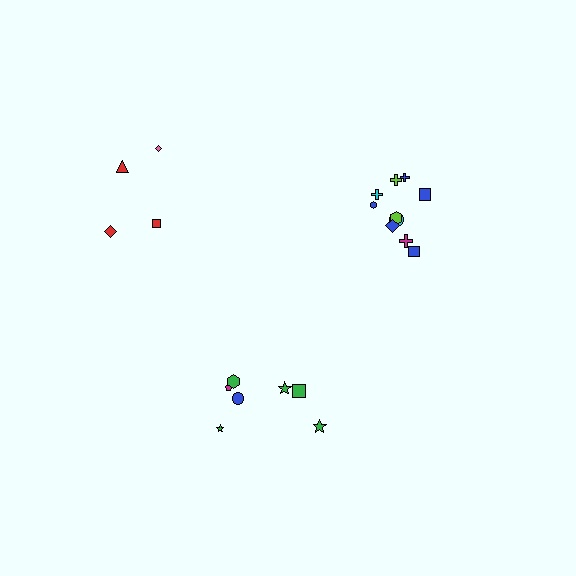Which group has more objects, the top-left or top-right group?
The top-right group.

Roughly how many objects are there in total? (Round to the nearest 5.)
Roughly 20 objects in total.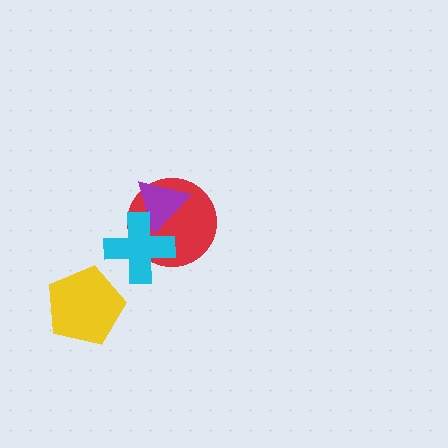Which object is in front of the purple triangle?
The cyan cross is in front of the purple triangle.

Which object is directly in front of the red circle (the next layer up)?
The purple triangle is directly in front of the red circle.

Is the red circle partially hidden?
Yes, it is partially covered by another shape.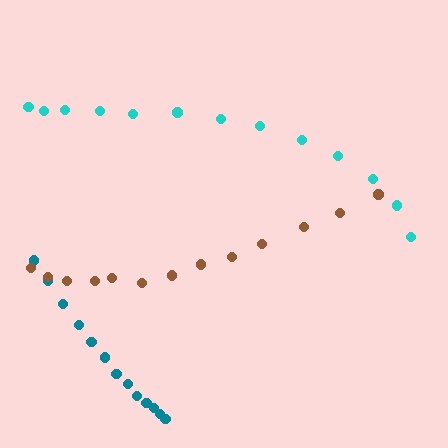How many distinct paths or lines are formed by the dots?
There are 3 distinct paths.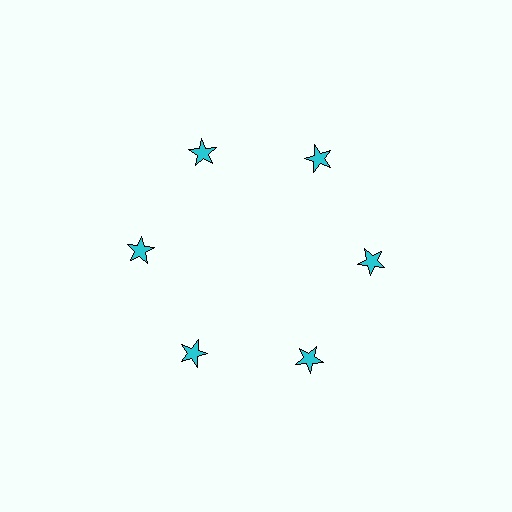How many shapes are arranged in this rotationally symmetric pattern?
There are 6 shapes, arranged in 6 groups of 1.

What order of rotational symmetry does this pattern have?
This pattern has 6-fold rotational symmetry.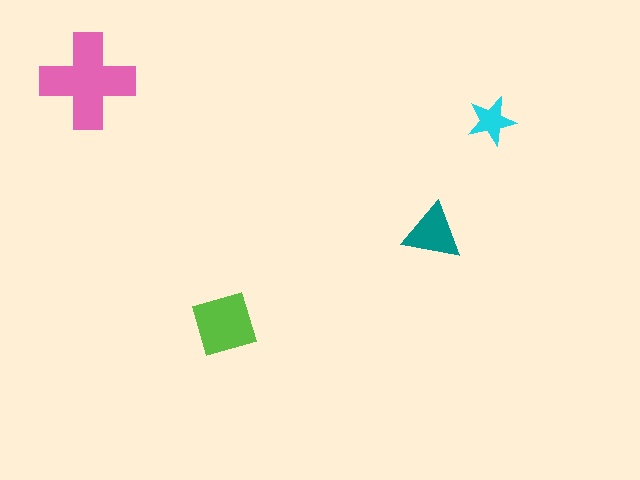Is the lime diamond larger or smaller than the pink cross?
Smaller.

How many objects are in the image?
There are 4 objects in the image.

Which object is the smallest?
The cyan star.